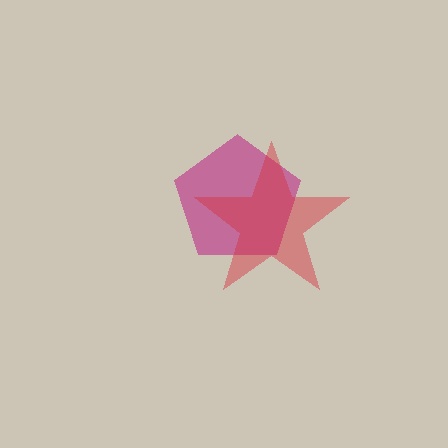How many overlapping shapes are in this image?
There are 2 overlapping shapes in the image.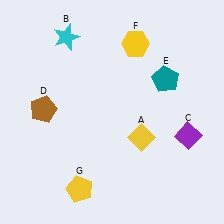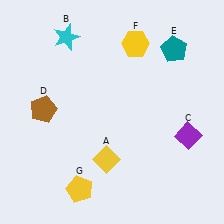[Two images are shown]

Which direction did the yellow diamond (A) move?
The yellow diamond (A) moved left.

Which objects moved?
The objects that moved are: the yellow diamond (A), the teal pentagon (E).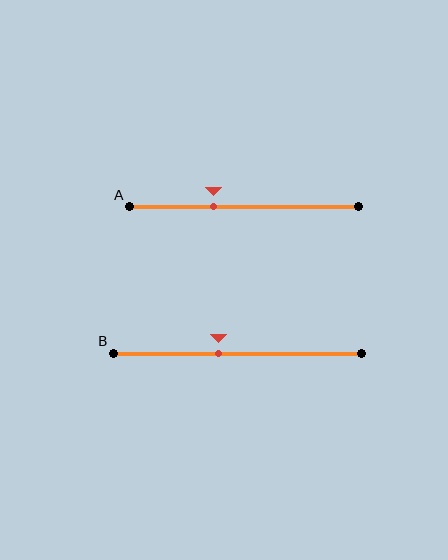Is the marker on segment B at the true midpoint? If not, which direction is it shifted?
No, the marker on segment B is shifted to the left by about 8% of the segment length.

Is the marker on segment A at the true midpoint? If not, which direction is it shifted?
No, the marker on segment A is shifted to the left by about 13% of the segment length.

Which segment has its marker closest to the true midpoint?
Segment B has its marker closest to the true midpoint.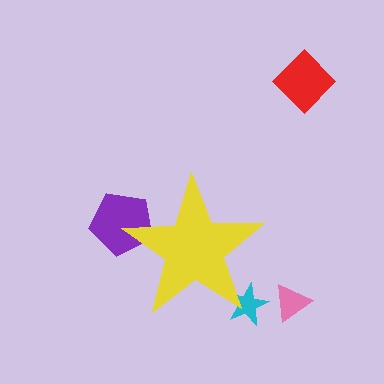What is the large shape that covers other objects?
A yellow star.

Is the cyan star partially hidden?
Yes, the cyan star is partially hidden behind the yellow star.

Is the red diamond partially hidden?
No, the red diamond is fully visible.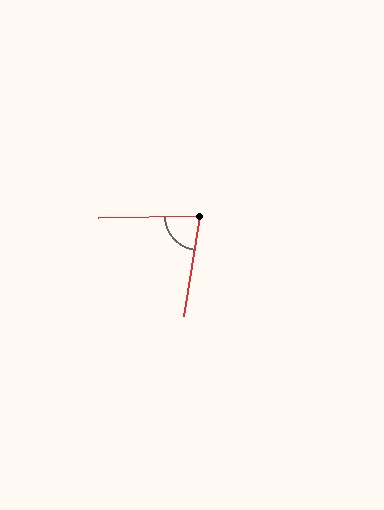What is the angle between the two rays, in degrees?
Approximately 79 degrees.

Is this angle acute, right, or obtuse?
It is acute.